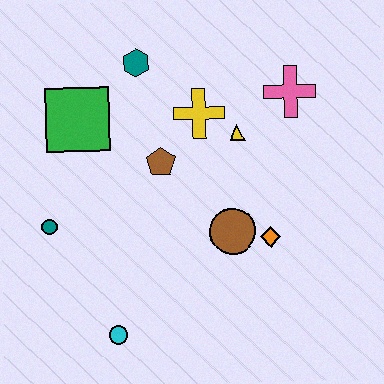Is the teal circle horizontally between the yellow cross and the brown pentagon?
No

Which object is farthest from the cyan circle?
The pink cross is farthest from the cyan circle.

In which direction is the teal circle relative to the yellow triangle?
The teal circle is to the left of the yellow triangle.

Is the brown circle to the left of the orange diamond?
Yes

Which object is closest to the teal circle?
The green square is closest to the teal circle.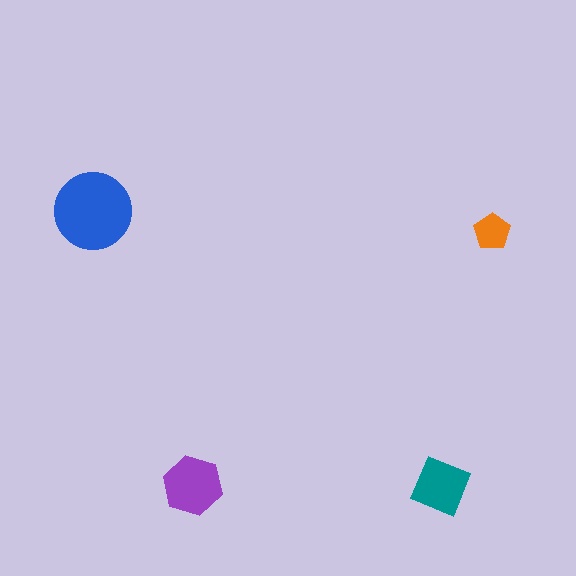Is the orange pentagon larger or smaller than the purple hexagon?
Smaller.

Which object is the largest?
The blue circle.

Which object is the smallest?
The orange pentagon.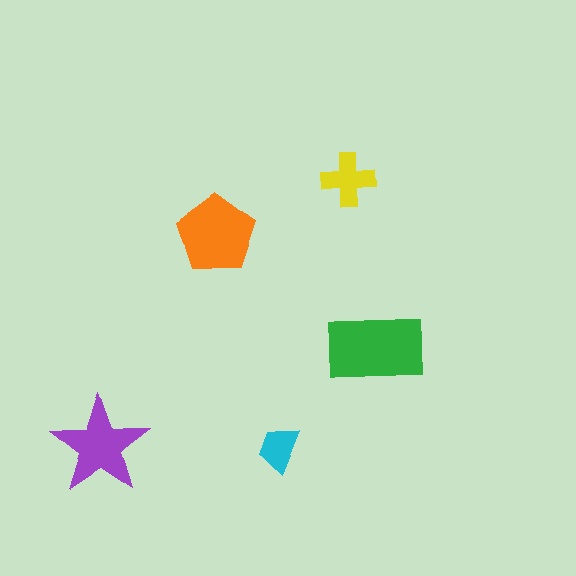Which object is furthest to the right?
The green rectangle is rightmost.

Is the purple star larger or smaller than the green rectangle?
Smaller.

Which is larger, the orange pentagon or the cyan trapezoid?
The orange pentagon.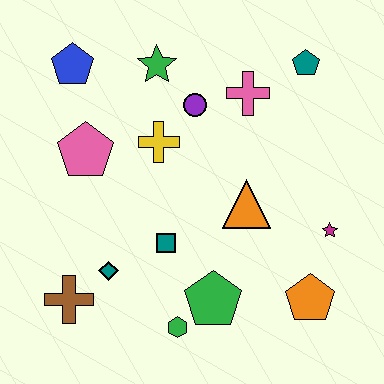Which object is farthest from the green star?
The orange pentagon is farthest from the green star.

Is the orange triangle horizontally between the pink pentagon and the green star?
No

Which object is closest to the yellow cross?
The purple circle is closest to the yellow cross.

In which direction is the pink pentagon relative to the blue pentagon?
The pink pentagon is below the blue pentagon.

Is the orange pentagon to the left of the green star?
No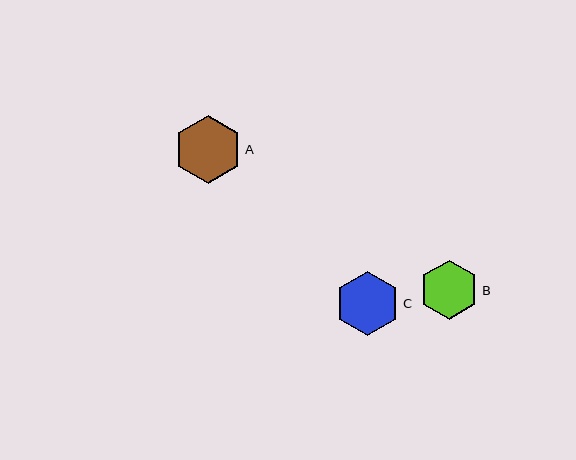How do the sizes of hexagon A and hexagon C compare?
Hexagon A and hexagon C are approximately the same size.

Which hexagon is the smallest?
Hexagon B is the smallest with a size of approximately 60 pixels.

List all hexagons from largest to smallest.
From largest to smallest: A, C, B.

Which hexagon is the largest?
Hexagon A is the largest with a size of approximately 68 pixels.